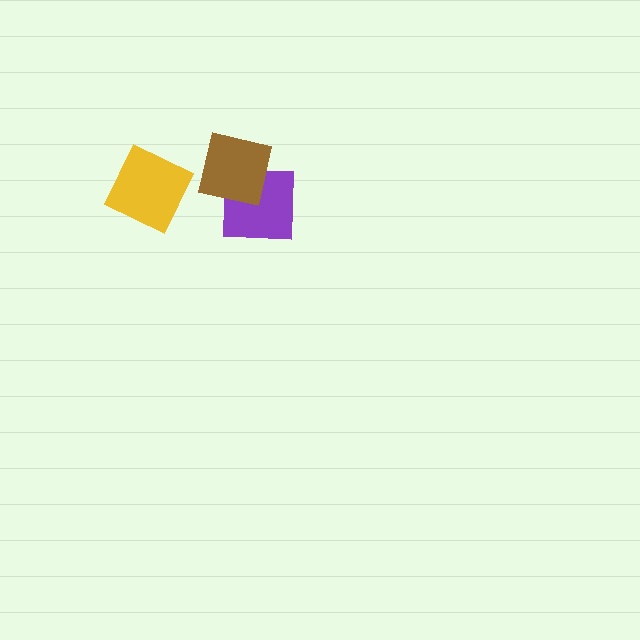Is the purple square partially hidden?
Yes, it is partially covered by another shape.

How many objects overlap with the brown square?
1 object overlaps with the brown square.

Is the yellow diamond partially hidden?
No, no other shape covers it.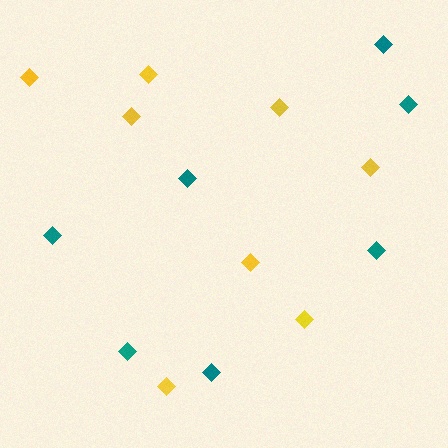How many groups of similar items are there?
There are 2 groups: one group of teal diamonds (7) and one group of yellow diamonds (8).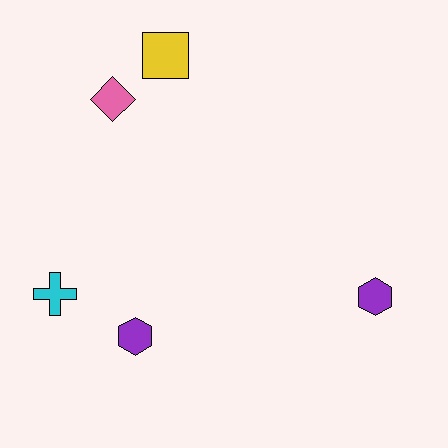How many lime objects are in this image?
There are no lime objects.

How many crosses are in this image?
There is 1 cross.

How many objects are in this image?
There are 5 objects.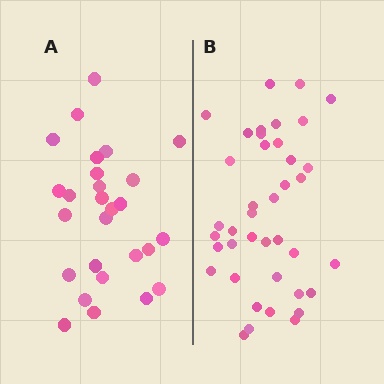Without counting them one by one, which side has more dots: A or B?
Region B (the right region) has more dots.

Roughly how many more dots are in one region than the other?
Region B has approximately 15 more dots than region A.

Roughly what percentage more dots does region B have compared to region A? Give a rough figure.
About 50% more.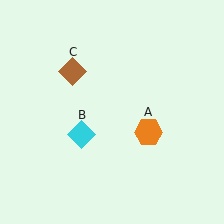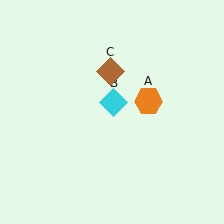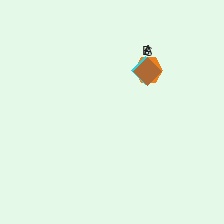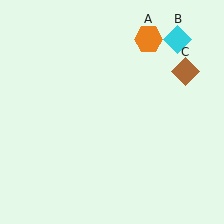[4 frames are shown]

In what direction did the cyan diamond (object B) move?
The cyan diamond (object B) moved up and to the right.